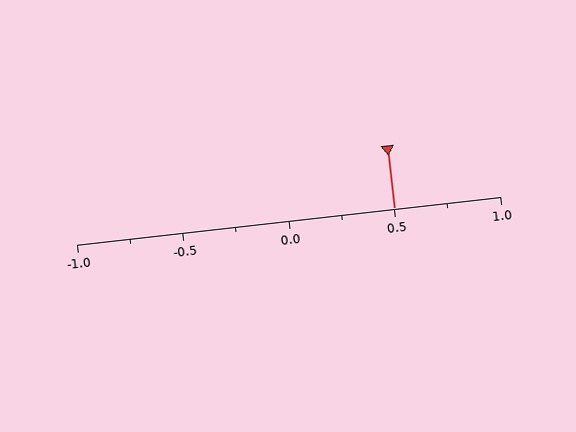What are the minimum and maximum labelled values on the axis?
The axis runs from -1.0 to 1.0.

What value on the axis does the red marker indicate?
The marker indicates approximately 0.5.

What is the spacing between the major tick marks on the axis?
The major ticks are spaced 0.5 apart.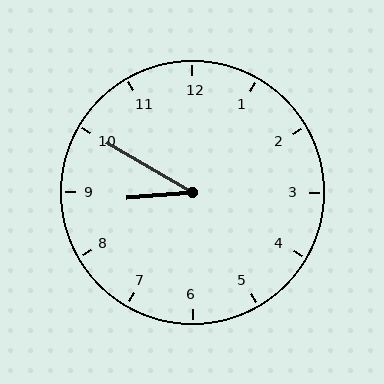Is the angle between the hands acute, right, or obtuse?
It is acute.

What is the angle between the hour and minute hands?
Approximately 35 degrees.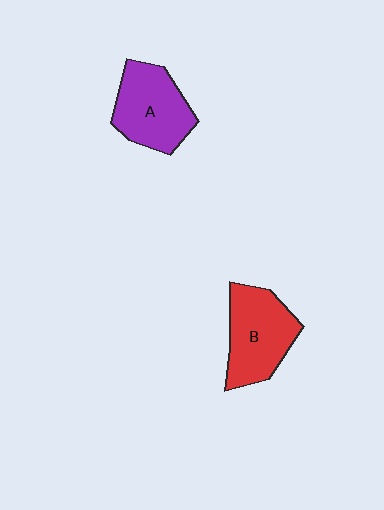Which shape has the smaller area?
Shape A (purple).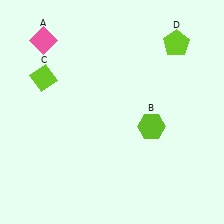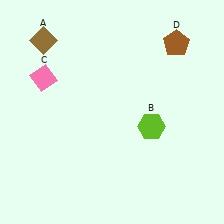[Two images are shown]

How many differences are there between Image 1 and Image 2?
There are 3 differences between the two images.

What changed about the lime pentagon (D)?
In Image 1, D is lime. In Image 2, it changed to brown.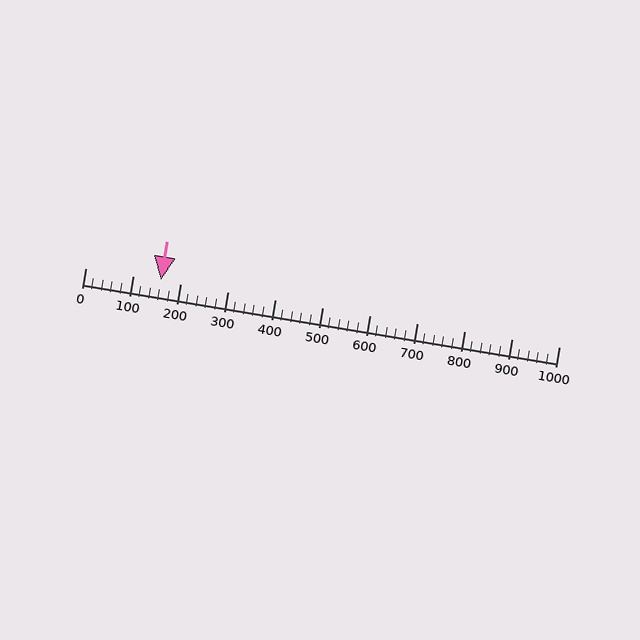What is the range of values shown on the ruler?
The ruler shows values from 0 to 1000.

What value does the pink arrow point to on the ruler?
The pink arrow points to approximately 160.